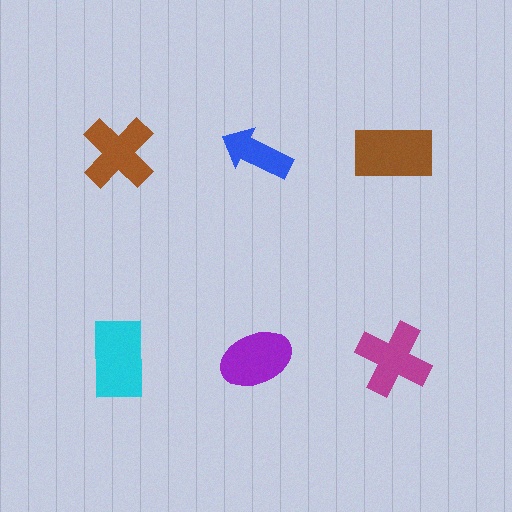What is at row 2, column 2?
A purple ellipse.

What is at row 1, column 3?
A brown rectangle.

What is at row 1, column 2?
A blue arrow.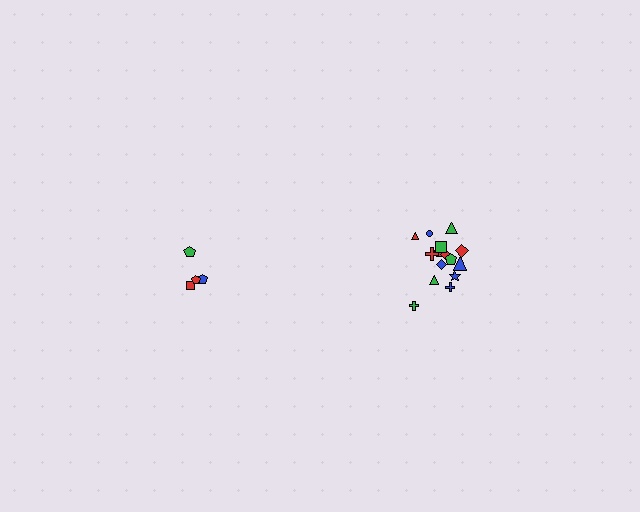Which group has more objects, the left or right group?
The right group.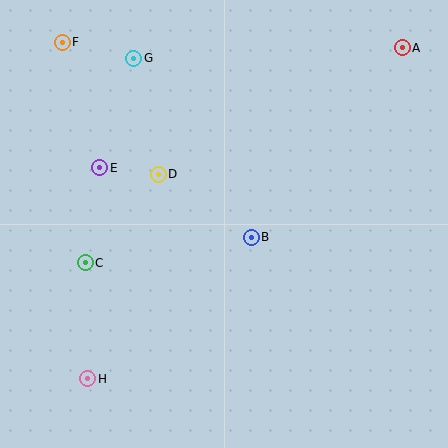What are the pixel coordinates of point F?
Point F is at (62, 42).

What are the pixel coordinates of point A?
Point A is at (402, 48).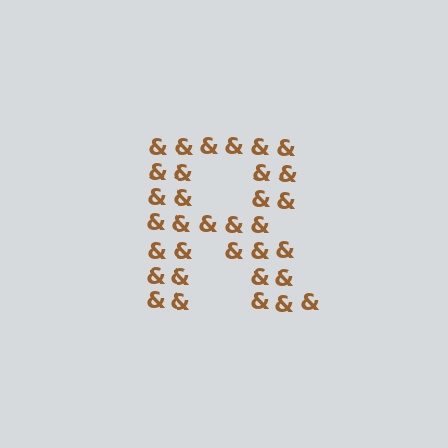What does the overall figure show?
The overall figure shows the letter R.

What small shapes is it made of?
It is made of small ampersands.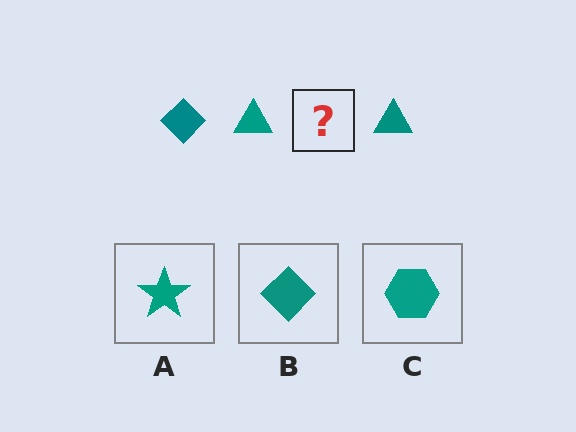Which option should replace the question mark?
Option B.